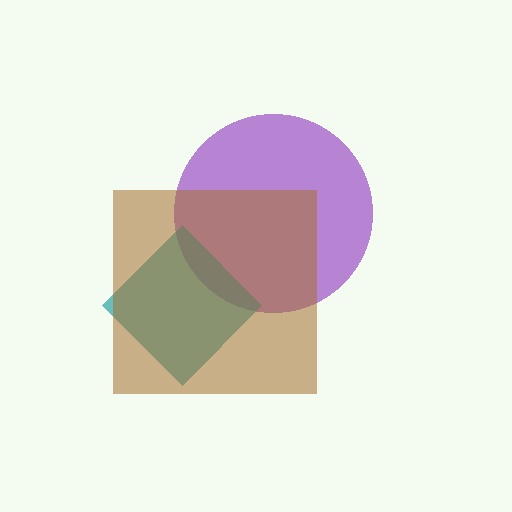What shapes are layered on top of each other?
The layered shapes are: a purple circle, a teal diamond, a brown square.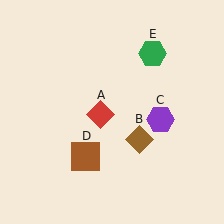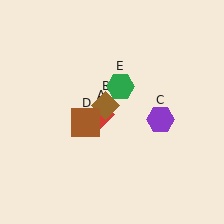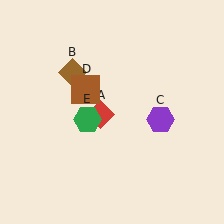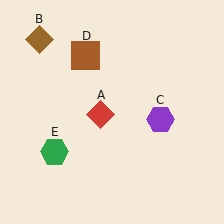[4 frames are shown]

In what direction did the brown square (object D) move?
The brown square (object D) moved up.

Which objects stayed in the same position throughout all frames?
Red diamond (object A) and purple hexagon (object C) remained stationary.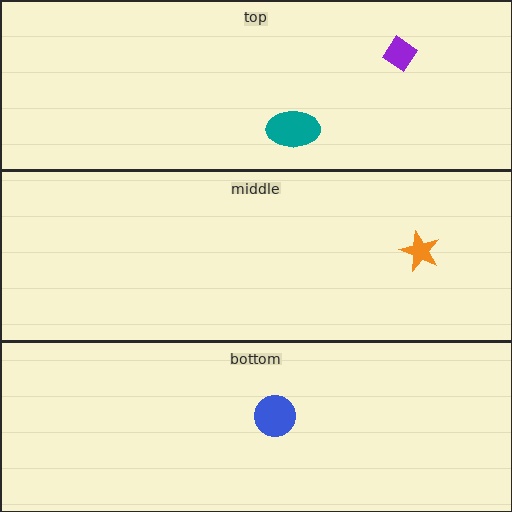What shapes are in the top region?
The purple diamond, the teal ellipse.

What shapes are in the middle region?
The orange star.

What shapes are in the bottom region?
The blue circle.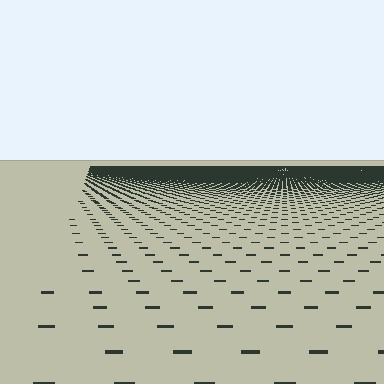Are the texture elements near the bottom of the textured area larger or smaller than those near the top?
Larger. Near the bottom, elements are closer to the viewer and appear at a bigger on-screen size.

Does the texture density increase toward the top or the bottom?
Density increases toward the top.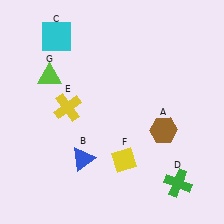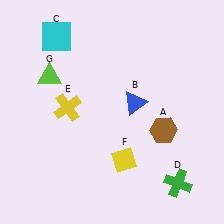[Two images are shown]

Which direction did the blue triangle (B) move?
The blue triangle (B) moved up.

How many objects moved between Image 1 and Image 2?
1 object moved between the two images.